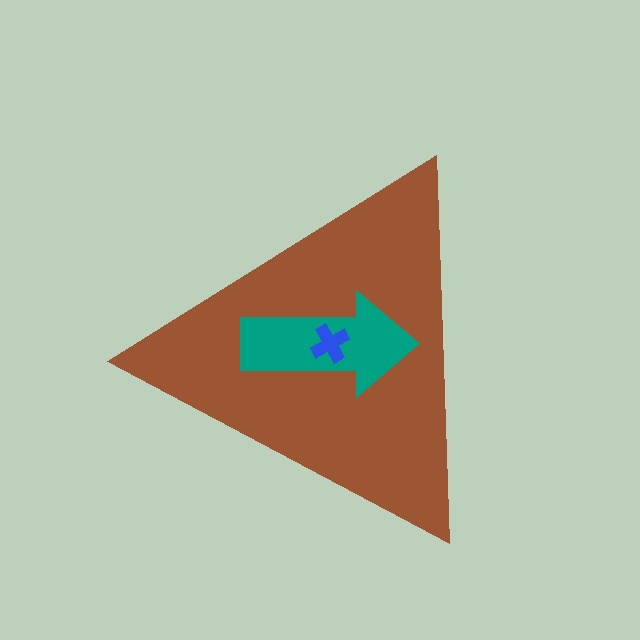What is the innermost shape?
The blue cross.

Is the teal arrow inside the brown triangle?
Yes.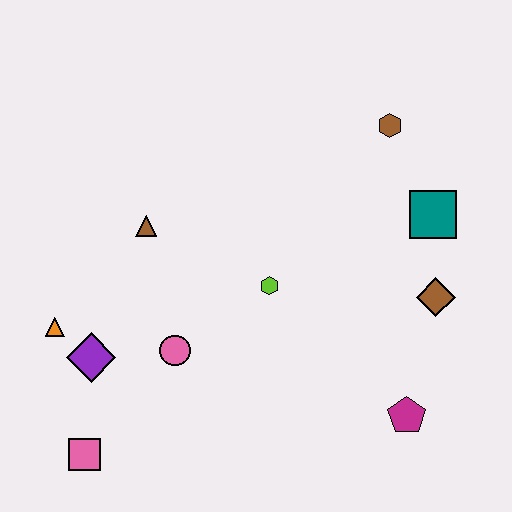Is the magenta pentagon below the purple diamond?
Yes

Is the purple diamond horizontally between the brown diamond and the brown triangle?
No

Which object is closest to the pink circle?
The purple diamond is closest to the pink circle.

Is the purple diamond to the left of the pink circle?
Yes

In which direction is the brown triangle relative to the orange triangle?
The brown triangle is above the orange triangle.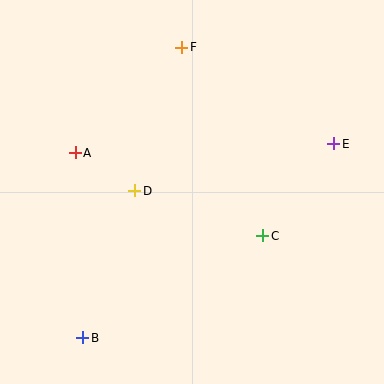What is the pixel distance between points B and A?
The distance between B and A is 185 pixels.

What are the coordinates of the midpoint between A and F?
The midpoint between A and F is at (129, 100).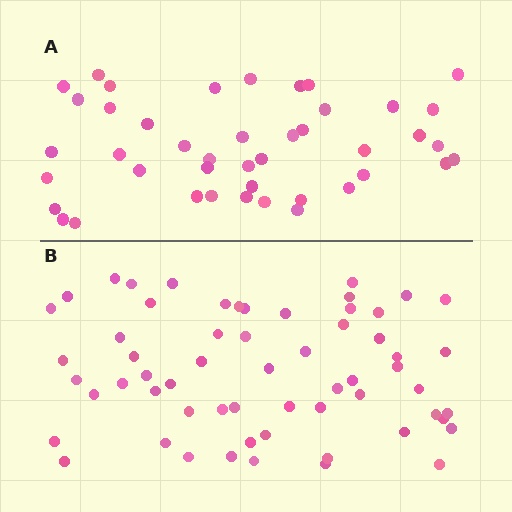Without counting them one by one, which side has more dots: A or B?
Region B (the bottom region) has more dots.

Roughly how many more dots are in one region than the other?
Region B has approximately 15 more dots than region A.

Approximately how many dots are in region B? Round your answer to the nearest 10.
About 60 dots.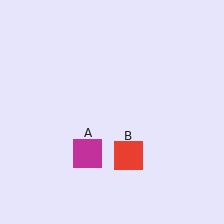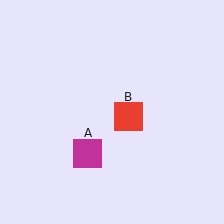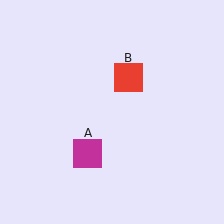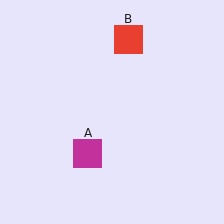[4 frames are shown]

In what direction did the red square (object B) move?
The red square (object B) moved up.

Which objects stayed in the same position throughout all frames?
Magenta square (object A) remained stationary.